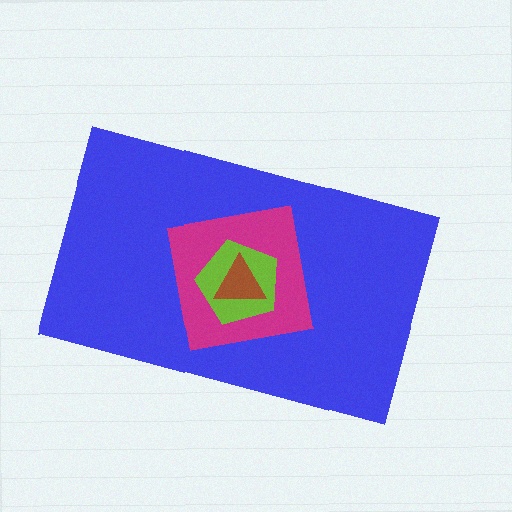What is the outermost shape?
The blue rectangle.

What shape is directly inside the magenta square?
The lime pentagon.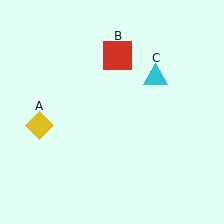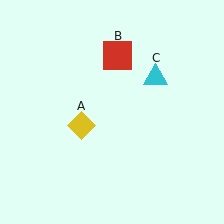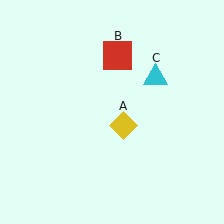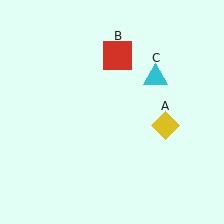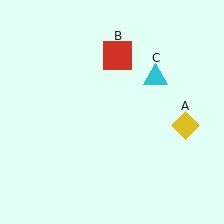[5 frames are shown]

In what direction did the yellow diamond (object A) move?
The yellow diamond (object A) moved right.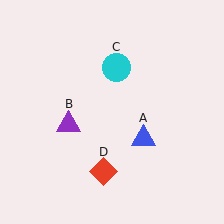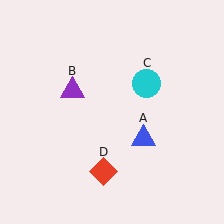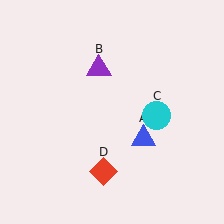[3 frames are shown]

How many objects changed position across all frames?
2 objects changed position: purple triangle (object B), cyan circle (object C).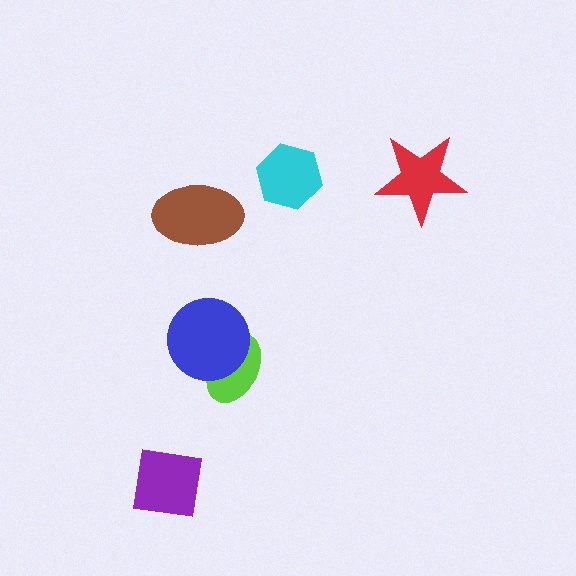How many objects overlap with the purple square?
0 objects overlap with the purple square.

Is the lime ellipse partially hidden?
Yes, it is partially covered by another shape.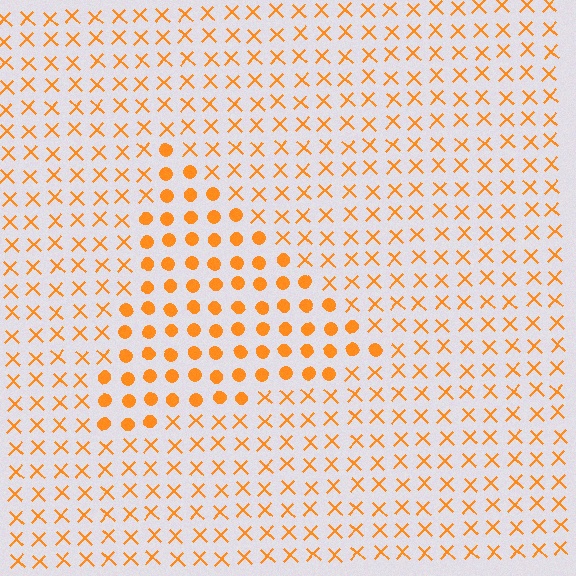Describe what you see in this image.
The image is filled with small orange elements arranged in a uniform grid. A triangle-shaped region contains circles, while the surrounding area contains X marks. The boundary is defined purely by the change in element shape.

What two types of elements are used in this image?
The image uses circles inside the triangle region and X marks outside it.